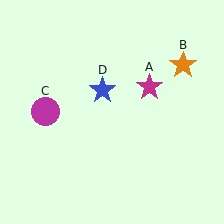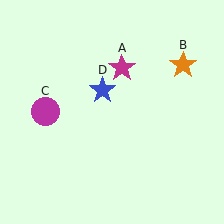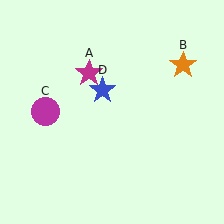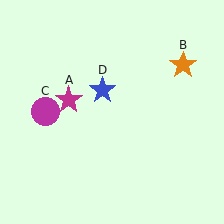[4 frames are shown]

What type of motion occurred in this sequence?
The magenta star (object A) rotated counterclockwise around the center of the scene.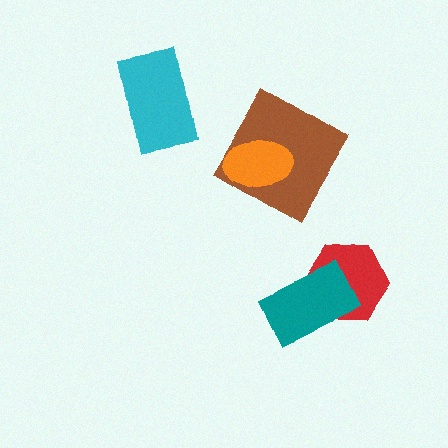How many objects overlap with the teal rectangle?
1 object overlaps with the teal rectangle.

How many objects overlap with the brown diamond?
1 object overlaps with the brown diamond.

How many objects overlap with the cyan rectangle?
0 objects overlap with the cyan rectangle.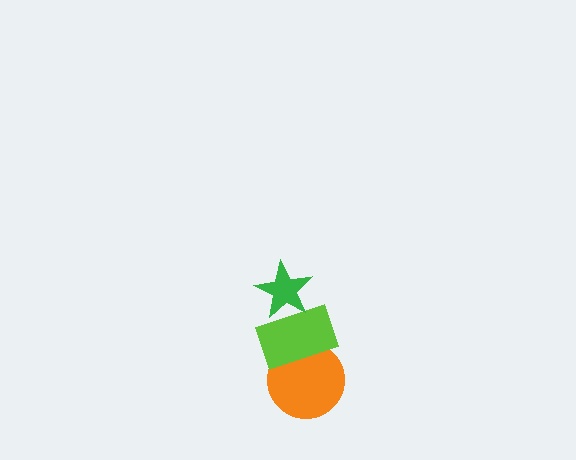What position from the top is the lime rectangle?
The lime rectangle is 2nd from the top.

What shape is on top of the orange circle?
The lime rectangle is on top of the orange circle.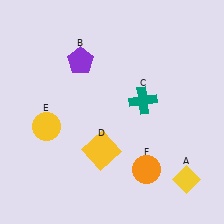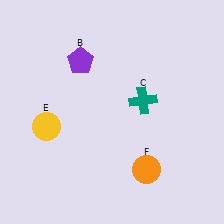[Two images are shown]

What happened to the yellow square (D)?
The yellow square (D) was removed in Image 2. It was in the bottom-left area of Image 1.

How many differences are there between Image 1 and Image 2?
There are 2 differences between the two images.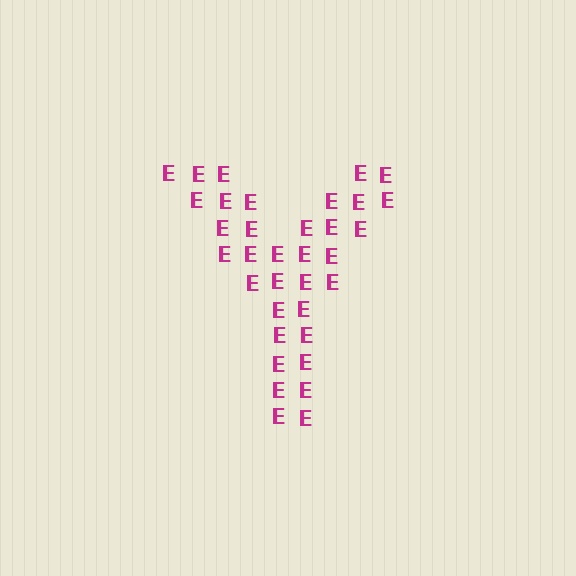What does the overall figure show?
The overall figure shows the letter Y.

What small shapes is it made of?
It is made of small letter E's.